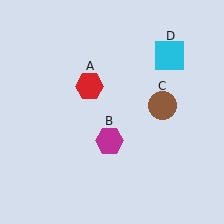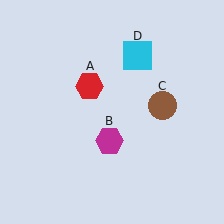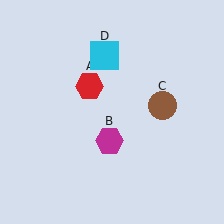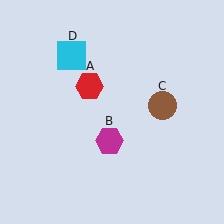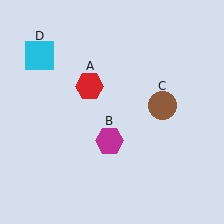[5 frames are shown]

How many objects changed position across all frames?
1 object changed position: cyan square (object D).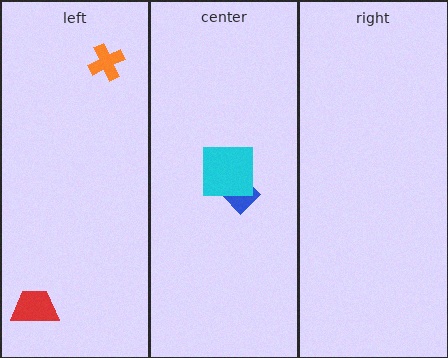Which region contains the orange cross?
The left region.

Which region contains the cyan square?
The center region.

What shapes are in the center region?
The blue diamond, the cyan square.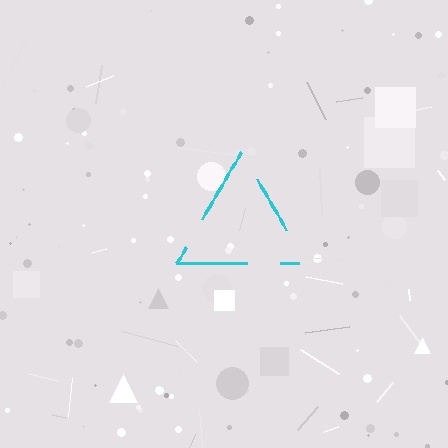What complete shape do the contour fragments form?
The contour fragments form a triangle.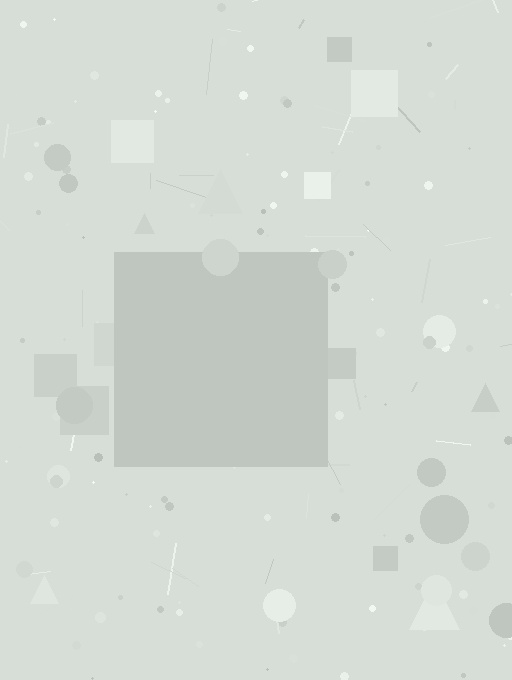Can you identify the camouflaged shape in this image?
The camouflaged shape is a square.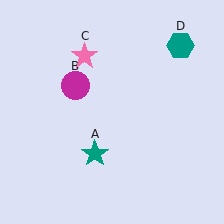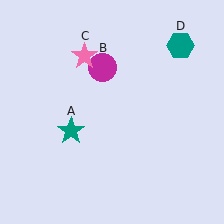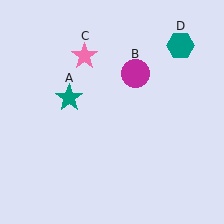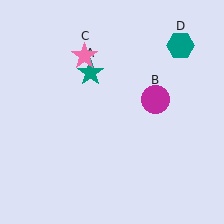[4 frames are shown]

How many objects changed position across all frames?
2 objects changed position: teal star (object A), magenta circle (object B).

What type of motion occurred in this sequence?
The teal star (object A), magenta circle (object B) rotated clockwise around the center of the scene.